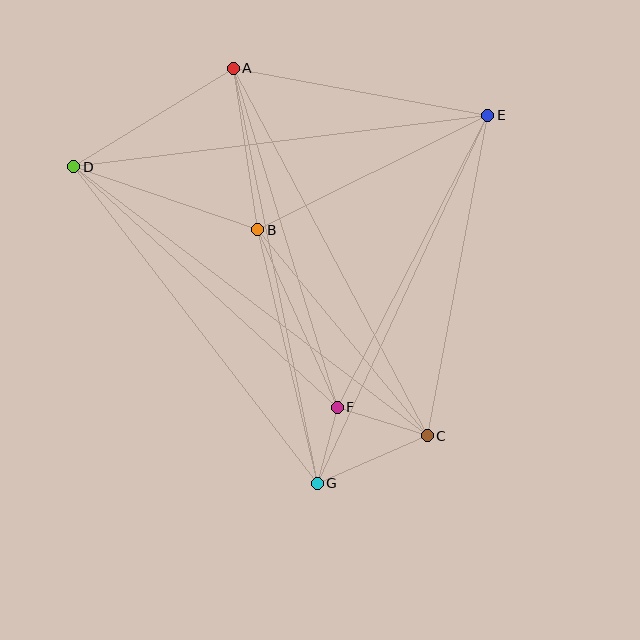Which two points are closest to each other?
Points F and G are closest to each other.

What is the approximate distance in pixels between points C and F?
The distance between C and F is approximately 95 pixels.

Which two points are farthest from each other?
Points C and D are farthest from each other.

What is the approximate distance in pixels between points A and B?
The distance between A and B is approximately 163 pixels.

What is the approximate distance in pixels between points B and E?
The distance between B and E is approximately 257 pixels.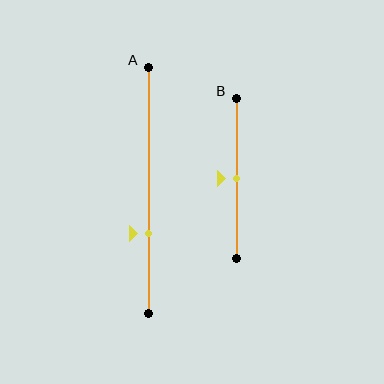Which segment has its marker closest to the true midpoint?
Segment B has its marker closest to the true midpoint.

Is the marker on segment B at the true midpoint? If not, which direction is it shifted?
Yes, the marker on segment B is at the true midpoint.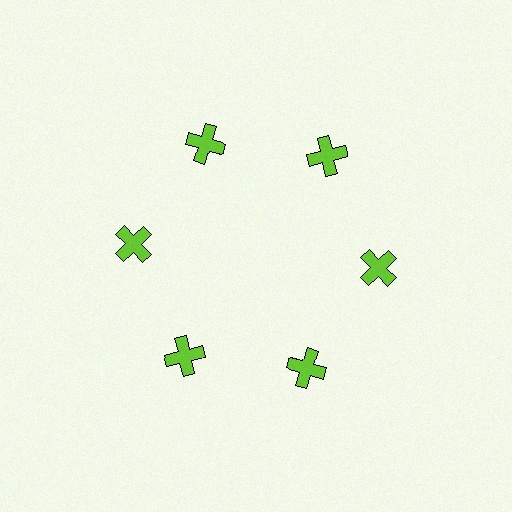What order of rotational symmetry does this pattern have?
This pattern has 6-fold rotational symmetry.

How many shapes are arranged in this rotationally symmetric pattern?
There are 6 shapes, arranged in 6 groups of 1.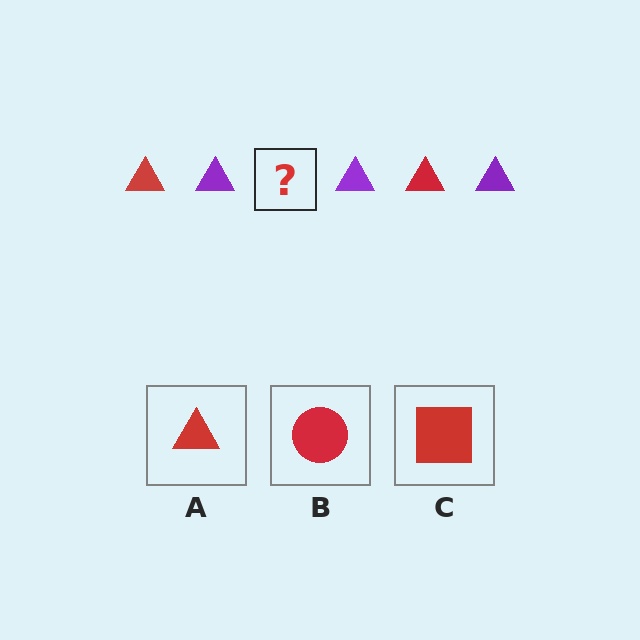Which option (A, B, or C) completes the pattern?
A.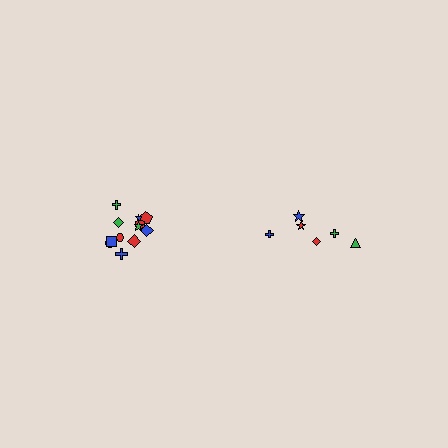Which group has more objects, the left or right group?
The left group.